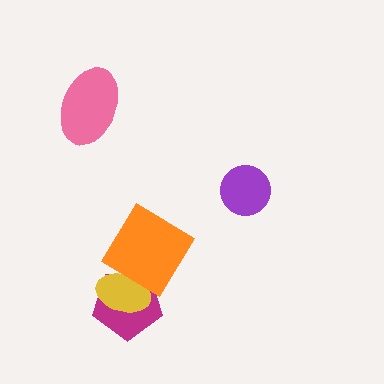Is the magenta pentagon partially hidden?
Yes, it is partially covered by another shape.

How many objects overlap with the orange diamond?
2 objects overlap with the orange diamond.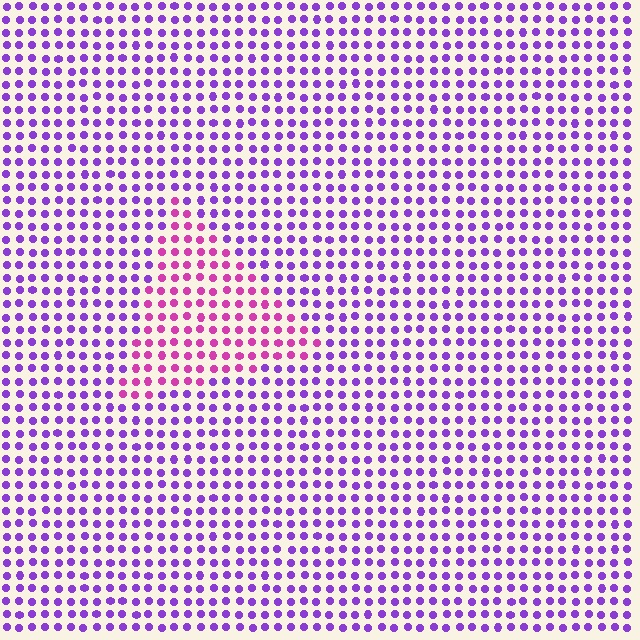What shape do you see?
I see a triangle.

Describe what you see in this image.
The image is filled with small purple elements in a uniform arrangement. A triangle-shaped region is visible where the elements are tinted to a slightly different hue, forming a subtle color boundary.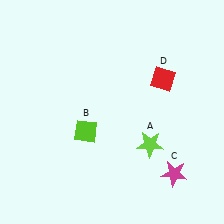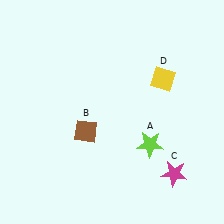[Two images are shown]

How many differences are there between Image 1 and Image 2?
There are 2 differences between the two images.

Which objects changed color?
B changed from lime to brown. D changed from red to yellow.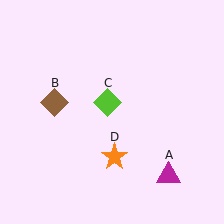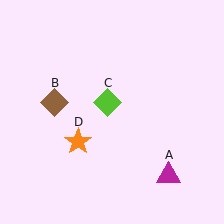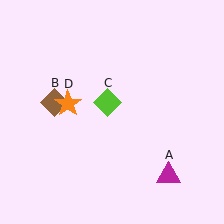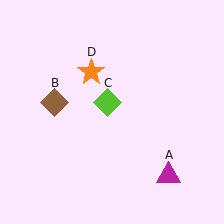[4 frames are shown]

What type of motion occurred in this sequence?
The orange star (object D) rotated clockwise around the center of the scene.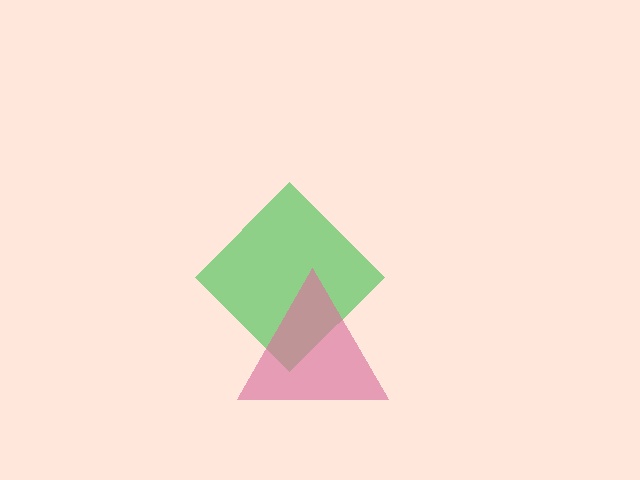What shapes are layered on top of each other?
The layered shapes are: a green diamond, a pink triangle.